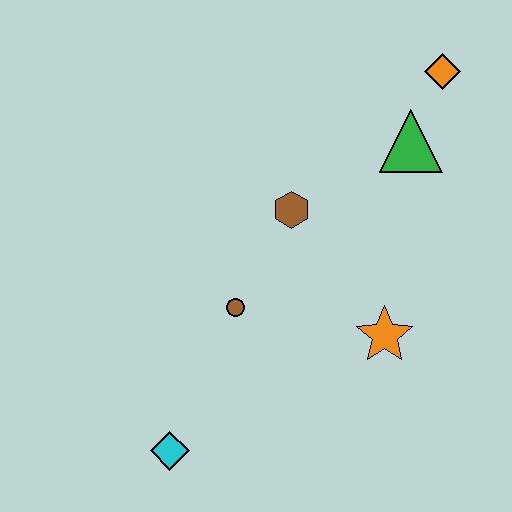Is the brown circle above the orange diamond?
No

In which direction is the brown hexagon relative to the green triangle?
The brown hexagon is to the left of the green triangle.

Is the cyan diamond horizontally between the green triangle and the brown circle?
No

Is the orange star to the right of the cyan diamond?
Yes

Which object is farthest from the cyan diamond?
The orange diamond is farthest from the cyan diamond.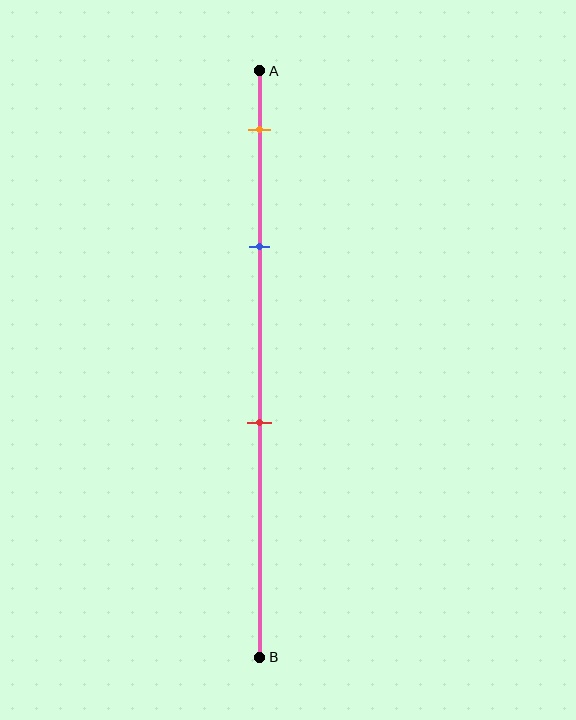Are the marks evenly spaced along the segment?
No, the marks are not evenly spaced.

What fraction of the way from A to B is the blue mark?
The blue mark is approximately 30% (0.3) of the way from A to B.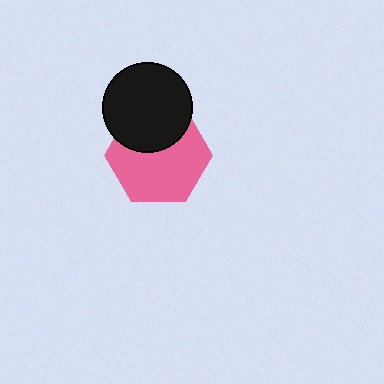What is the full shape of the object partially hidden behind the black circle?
The partially hidden object is a pink hexagon.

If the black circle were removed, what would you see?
You would see the complete pink hexagon.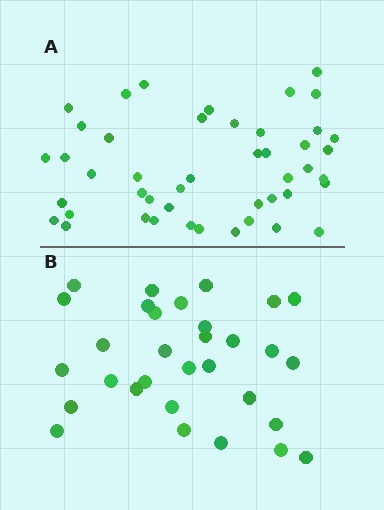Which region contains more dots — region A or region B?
Region A (the top region) has more dots.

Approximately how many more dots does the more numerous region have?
Region A has approximately 15 more dots than region B.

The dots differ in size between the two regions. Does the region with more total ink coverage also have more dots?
No. Region B has more total ink coverage because its dots are larger, but region A actually contains more individual dots. Total area can be misleading — the number of items is what matters here.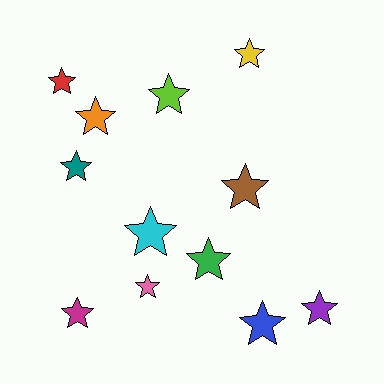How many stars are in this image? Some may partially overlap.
There are 12 stars.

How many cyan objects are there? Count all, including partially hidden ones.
There is 1 cyan object.